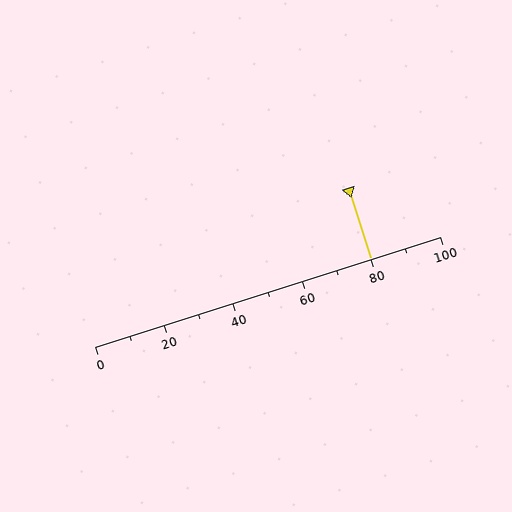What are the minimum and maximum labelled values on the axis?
The axis runs from 0 to 100.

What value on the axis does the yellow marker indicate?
The marker indicates approximately 80.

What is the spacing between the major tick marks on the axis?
The major ticks are spaced 20 apart.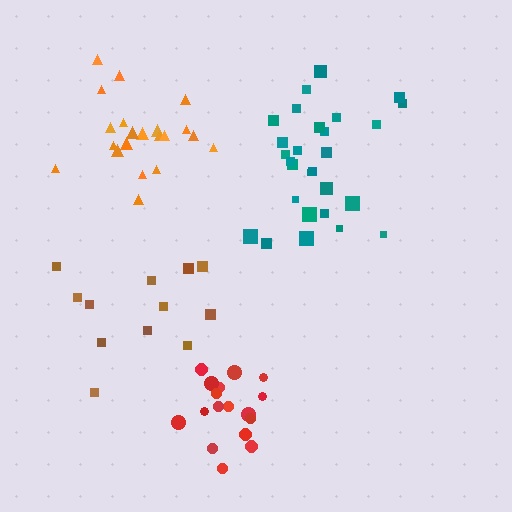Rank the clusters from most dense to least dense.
teal, red, orange, brown.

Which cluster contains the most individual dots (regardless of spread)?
Teal (28).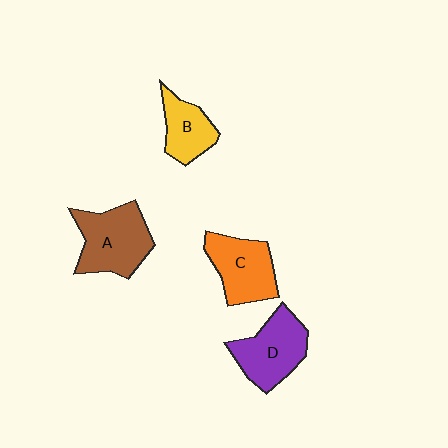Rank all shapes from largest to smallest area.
From largest to smallest: A (brown), D (purple), C (orange), B (yellow).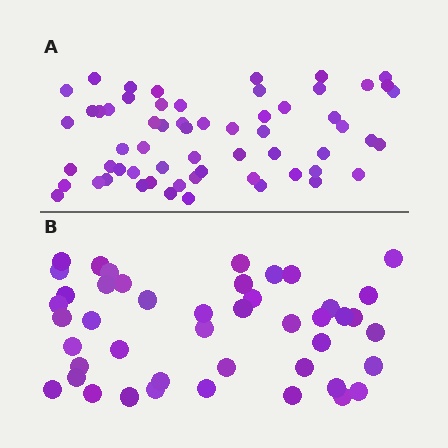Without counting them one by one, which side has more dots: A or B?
Region A (the top region) has more dots.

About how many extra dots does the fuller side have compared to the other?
Region A has approximately 15 more dots than region B.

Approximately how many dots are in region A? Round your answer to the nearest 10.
About 60 dots.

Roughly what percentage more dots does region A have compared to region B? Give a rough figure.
About 35% more.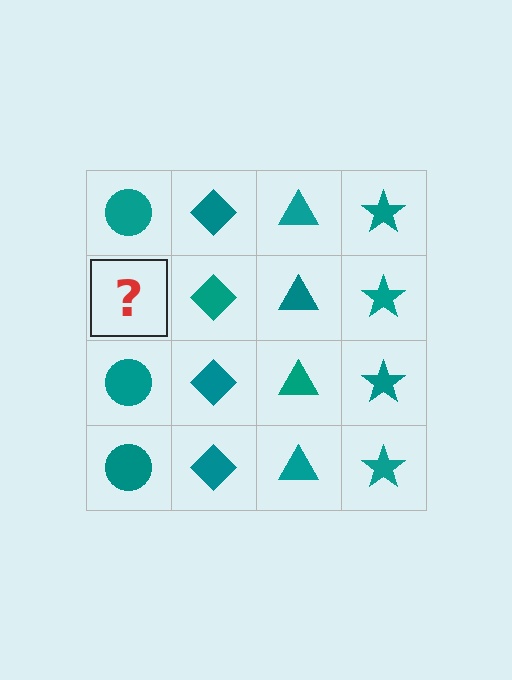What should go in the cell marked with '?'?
The missing cell should contain a teal circle.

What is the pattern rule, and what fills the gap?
The rule is that each column has a consistent shape. The gap should be filled with a teal circle.